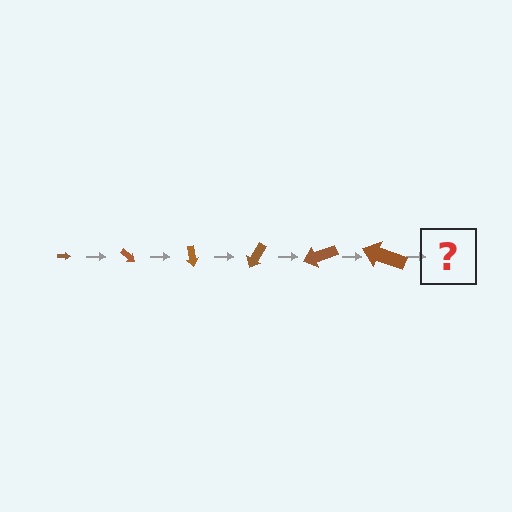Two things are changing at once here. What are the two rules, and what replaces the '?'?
The two rules are that the arrow grows larger each step and it rotates 40 degrees each step. The '?' should be an arrow, larger than the previous one and rotated 240 degrees from the start.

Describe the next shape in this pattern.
It should be an arrow, larger than the previous one and rotated 240 degrees from the start.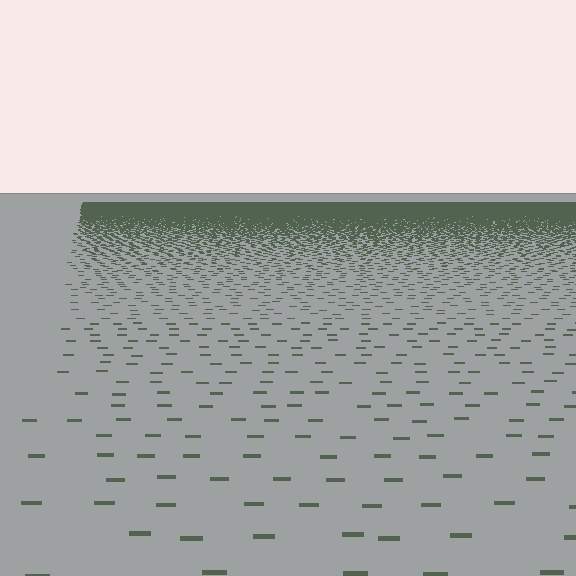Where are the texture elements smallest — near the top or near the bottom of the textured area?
Near the top.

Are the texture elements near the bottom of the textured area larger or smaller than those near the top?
Larger. Near the bottom, elements are closer to the viewer and appear at a bigger on-screen size.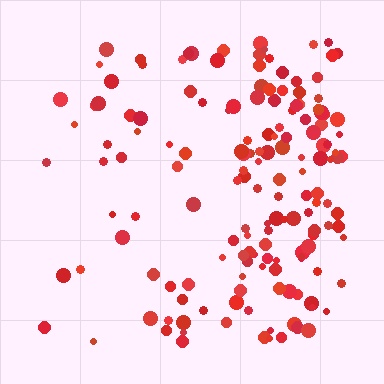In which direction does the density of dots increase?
From left to right, with the right side densest.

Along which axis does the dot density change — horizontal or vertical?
Horizontal.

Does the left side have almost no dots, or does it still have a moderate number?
Still a moderate number, just noticeably fewer than the right.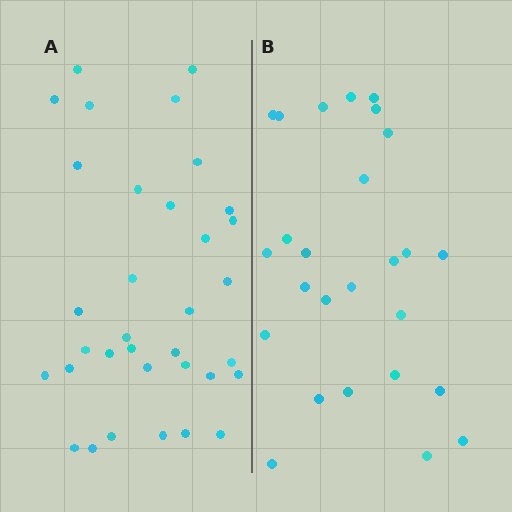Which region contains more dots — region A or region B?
Region A (the left region) has more dots.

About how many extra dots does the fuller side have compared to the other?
Region A has roughly 8 or so more dots than region B.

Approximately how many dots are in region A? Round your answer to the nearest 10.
About 30 dots. (The exact count is 34, which rounds to 30.)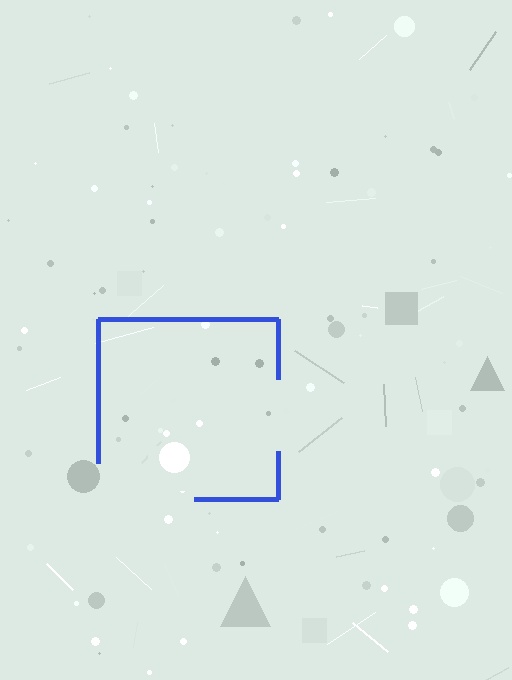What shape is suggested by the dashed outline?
The dashed outline suggests a square.